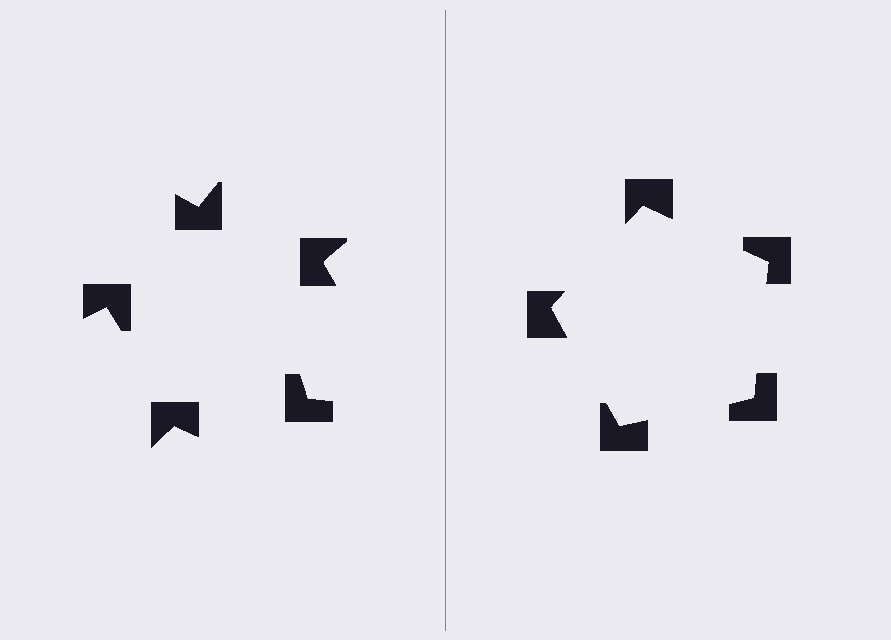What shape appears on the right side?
An illusory pentagon.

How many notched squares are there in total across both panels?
10 — 5 on each side.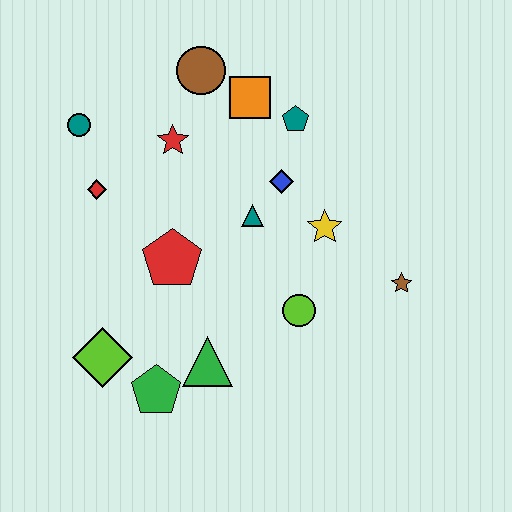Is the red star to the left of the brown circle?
Yes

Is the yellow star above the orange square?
No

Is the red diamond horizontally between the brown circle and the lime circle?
No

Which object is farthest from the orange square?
The green pentagon is farthest from the orange square.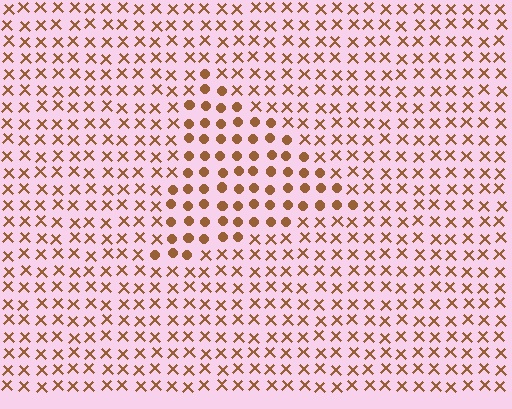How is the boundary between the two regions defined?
The boundary is defined by a change in element shape: circles inside vs. X marks outside. All elements share the same color and spacing.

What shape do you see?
I see a triangle.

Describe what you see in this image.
The image is filled with small brown elements arranged in a uniform grid. A triangle-shaped region contains circles, while the surrounding area contains X marks. The boundary is defined purely by the change in element shape.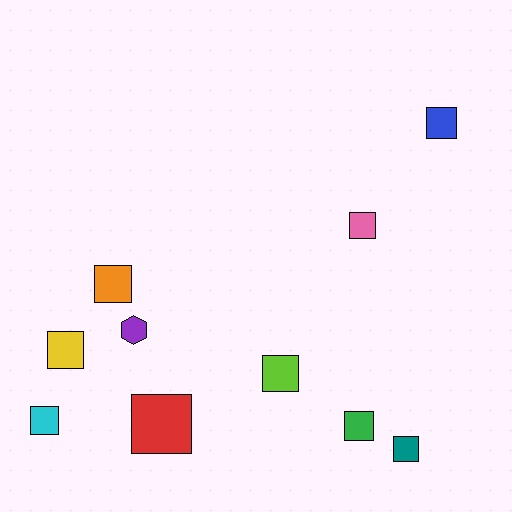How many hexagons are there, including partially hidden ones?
There is 1 hexagon.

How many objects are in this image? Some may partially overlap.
There are 10 objects.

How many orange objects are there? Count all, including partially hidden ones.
There is 1 orange object.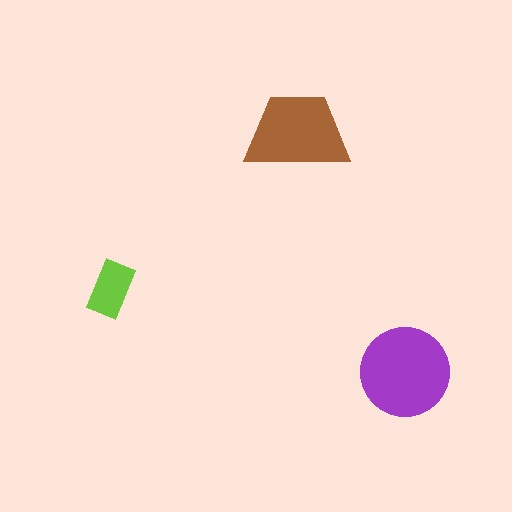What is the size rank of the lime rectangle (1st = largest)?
3rd.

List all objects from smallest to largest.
The lime rectangle, the brown trapezoid, the purple circle.